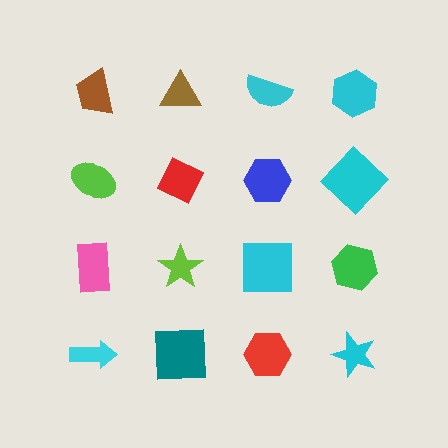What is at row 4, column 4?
A cyan star.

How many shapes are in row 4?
4 shapes.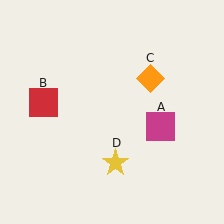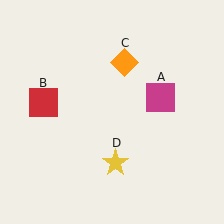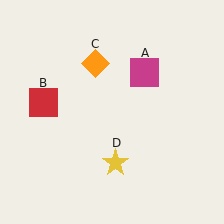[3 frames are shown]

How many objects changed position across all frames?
2 objects changed position: magenta square (object A), orange diamond (object C).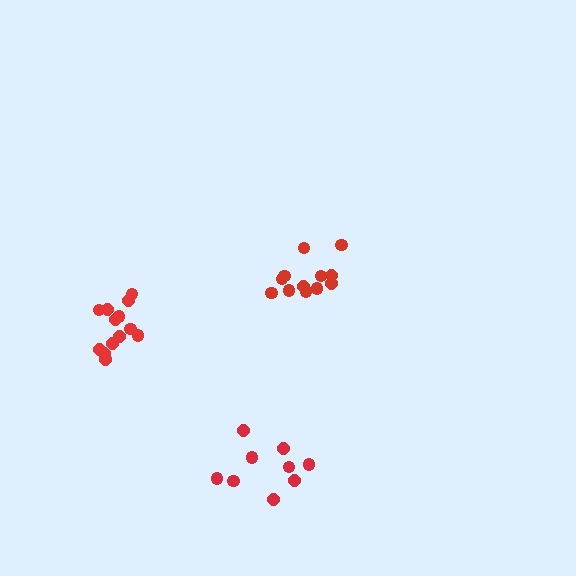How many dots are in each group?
Group 1: 9 dots, Group 2: 13 dots, Group 3: 12 dots (34 total).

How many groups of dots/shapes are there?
There are 3 groups.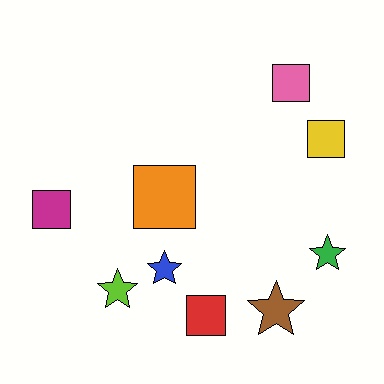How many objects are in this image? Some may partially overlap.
There are 9 objects.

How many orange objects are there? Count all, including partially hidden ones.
There is 1 orange object.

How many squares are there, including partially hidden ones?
There are 5 squares.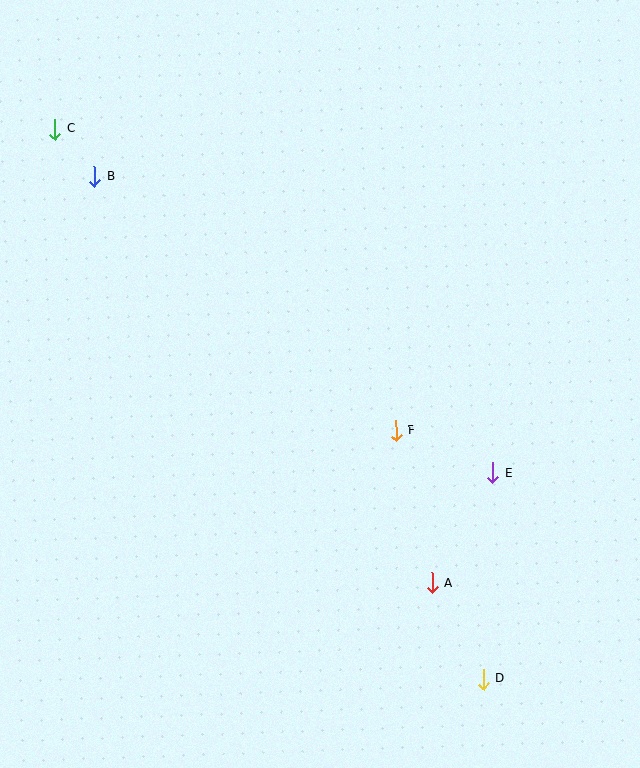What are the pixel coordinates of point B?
Point B is at (95, 176).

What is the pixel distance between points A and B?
The distance between A and B is 529 pixels.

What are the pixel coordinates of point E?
Point E is at (493, 473).